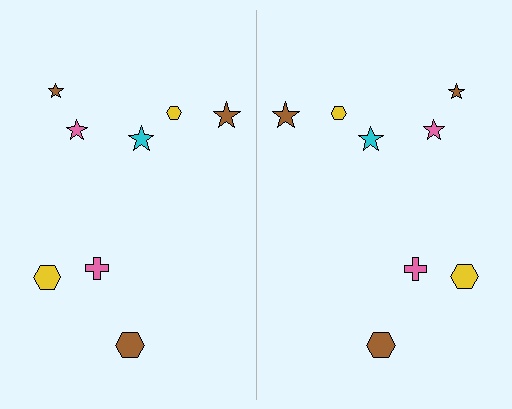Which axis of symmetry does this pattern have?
The pattern has a vertical axis of symmetry running through the center of the image.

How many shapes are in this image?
There are 16 shapes in this image.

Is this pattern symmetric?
Yes, this pattern has bilateral (reflection) symmetry.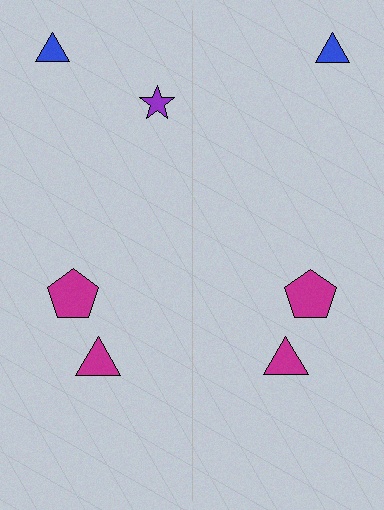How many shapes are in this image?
There are 7 shapes in this image.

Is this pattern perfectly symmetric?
No, the pattern is not perfectly symmetric. A purple star is missing from the right side.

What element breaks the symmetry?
A purple star is missing from the right side.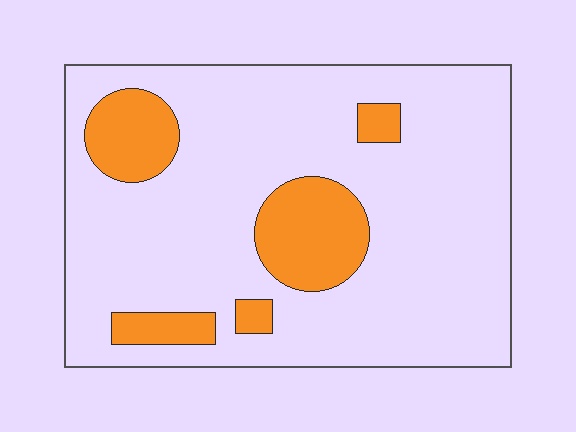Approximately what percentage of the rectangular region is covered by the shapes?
Approximately 20%.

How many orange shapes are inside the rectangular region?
5.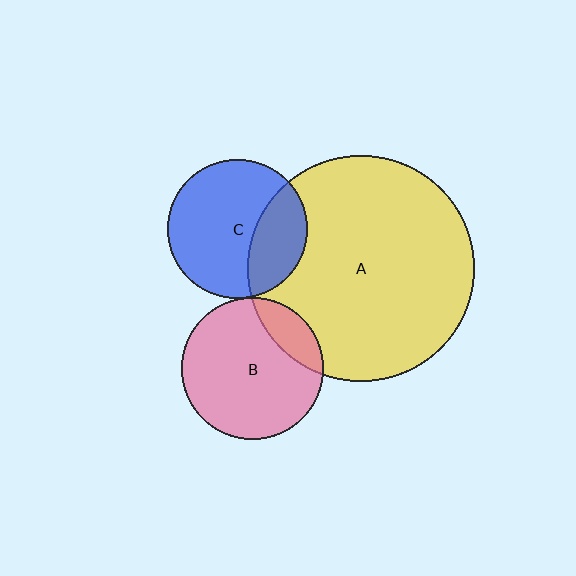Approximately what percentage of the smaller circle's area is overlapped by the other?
Approximately 30%.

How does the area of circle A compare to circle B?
Approximately 2.5 times.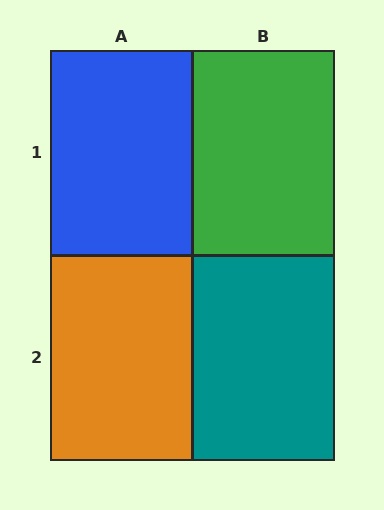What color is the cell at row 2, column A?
Orange.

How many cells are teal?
1 cell is teal.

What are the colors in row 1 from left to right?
Blue, green.